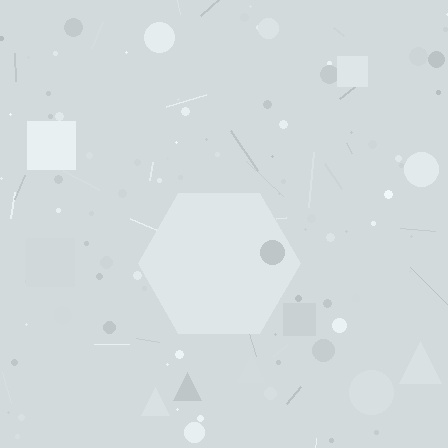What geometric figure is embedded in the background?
A hexagon is embedded in the background.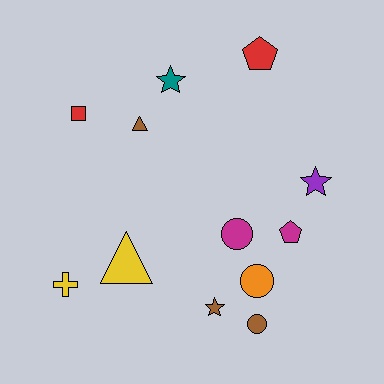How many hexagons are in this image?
There are no hexagons.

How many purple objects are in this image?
There is 1 purple object.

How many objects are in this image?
There are 12 objects.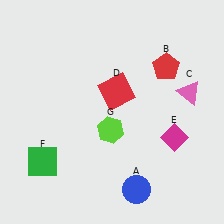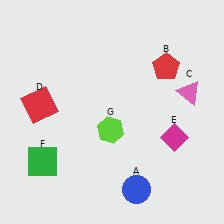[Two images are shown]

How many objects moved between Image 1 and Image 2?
1 object moved between the two images.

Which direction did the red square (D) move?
The red square (D) moved left.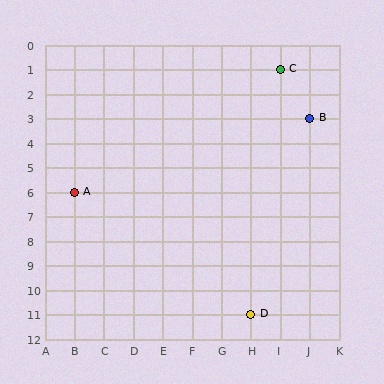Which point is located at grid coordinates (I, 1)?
Point C is at (I, 1).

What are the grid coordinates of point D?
Point D is at grid coordinates (H, 11).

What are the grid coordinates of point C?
Point C is at grid coordinates (I, 1).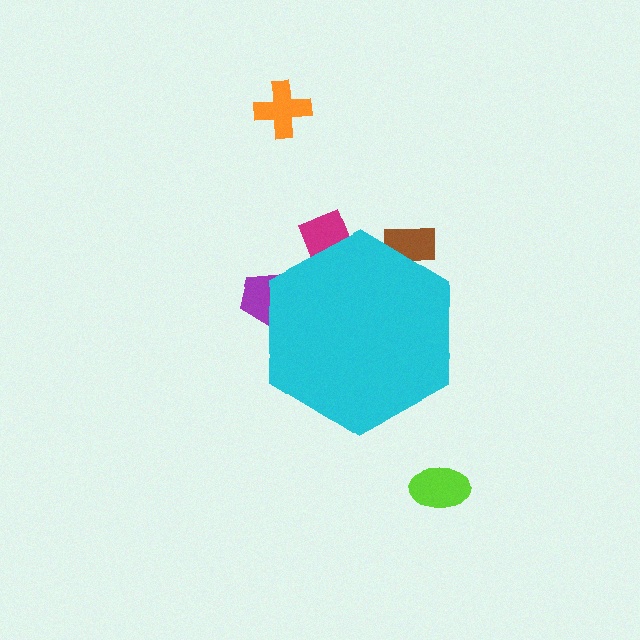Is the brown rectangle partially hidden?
Yes, the brown rectangle is partially hidden behind the cyan hexagon.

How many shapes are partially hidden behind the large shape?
3 shapes are partially hidden.